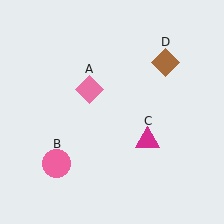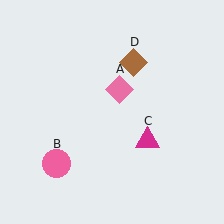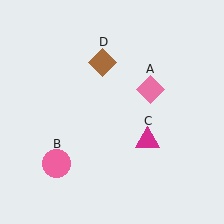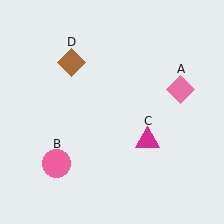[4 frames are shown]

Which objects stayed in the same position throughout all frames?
Pink circle (object B) and magenta triangle (object C) remained stationary.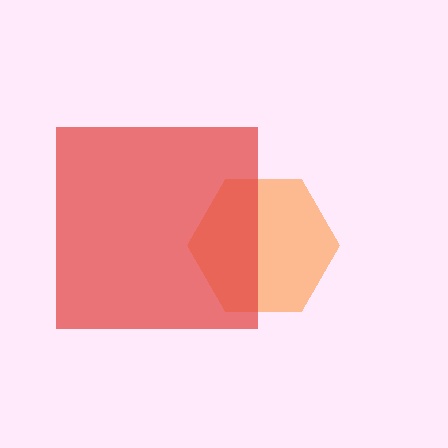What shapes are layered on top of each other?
The layered shapes are: an orange hexagon, a red square.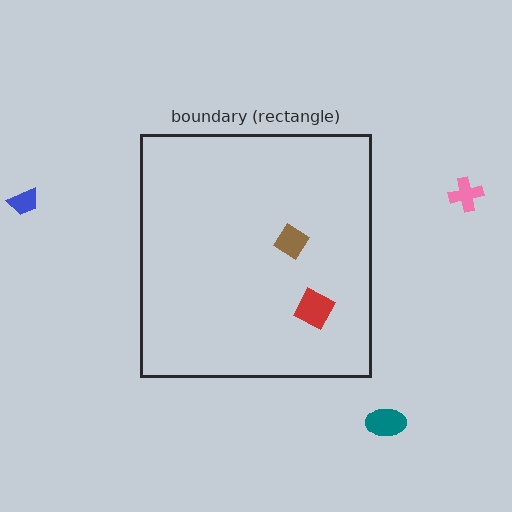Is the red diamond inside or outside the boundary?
Inside.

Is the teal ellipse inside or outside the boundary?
Outside.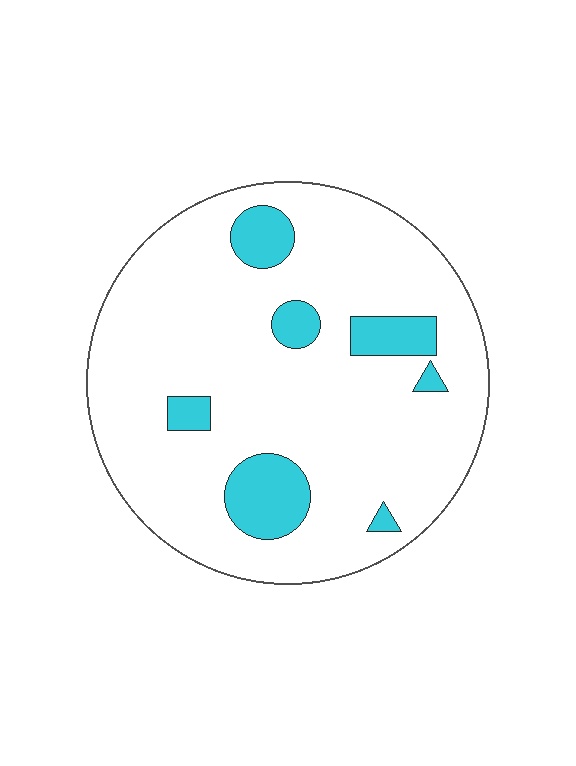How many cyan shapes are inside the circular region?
7.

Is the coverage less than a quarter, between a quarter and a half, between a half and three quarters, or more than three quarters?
Less than a quarter.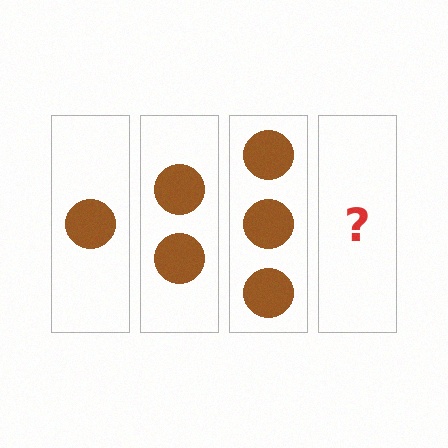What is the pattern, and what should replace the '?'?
The pattern is that each step adds one more circle. The '?' should be 4 circles.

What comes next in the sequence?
The next element should be 4 circles.